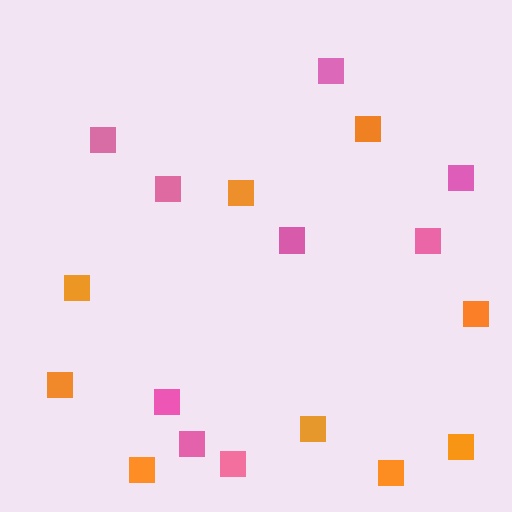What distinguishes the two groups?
There are 2 groups: one group of orange squares (9) and one group of pink squares (9).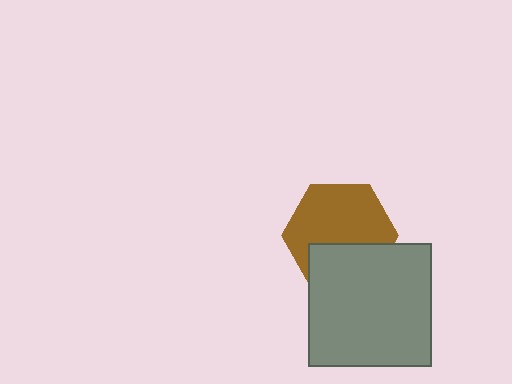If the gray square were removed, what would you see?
You would see the complete brown hexagon.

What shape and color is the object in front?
The object in front is a gray square.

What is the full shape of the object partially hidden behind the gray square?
The partially hidden object is a brown hexagon.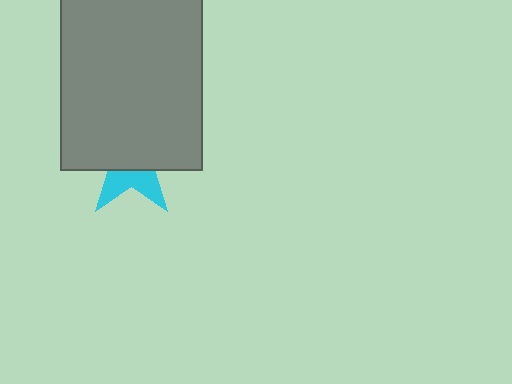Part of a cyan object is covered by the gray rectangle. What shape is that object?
It is a star.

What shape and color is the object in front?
The object in front is a gray rectangle.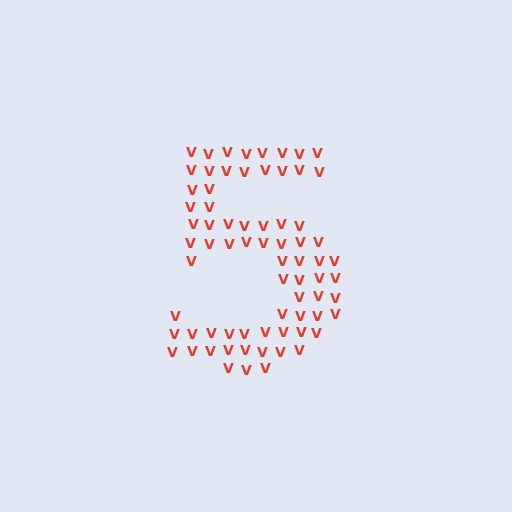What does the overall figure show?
The overall figure shows the digit 5.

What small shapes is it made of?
It is made of small letter V's.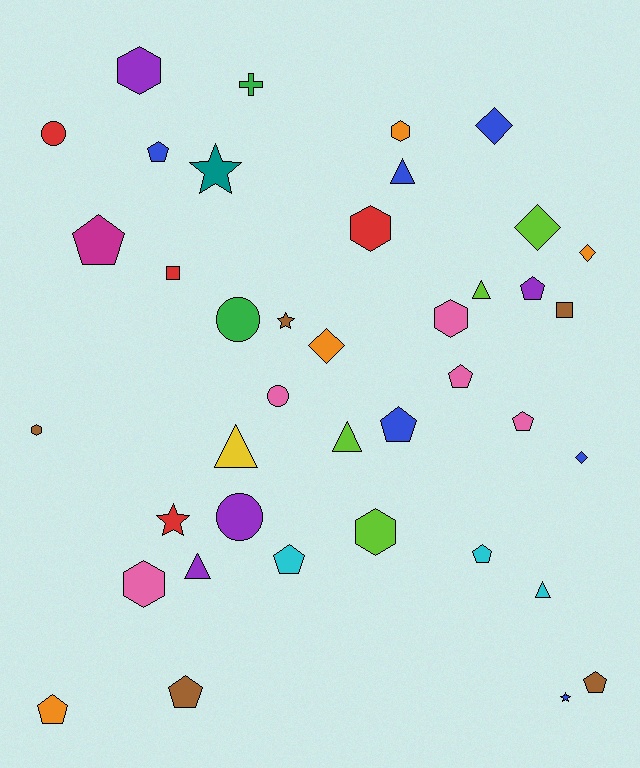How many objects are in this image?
There are 40 objects.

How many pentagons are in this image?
There are 11 pentagons.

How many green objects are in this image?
There are 2 green objects.